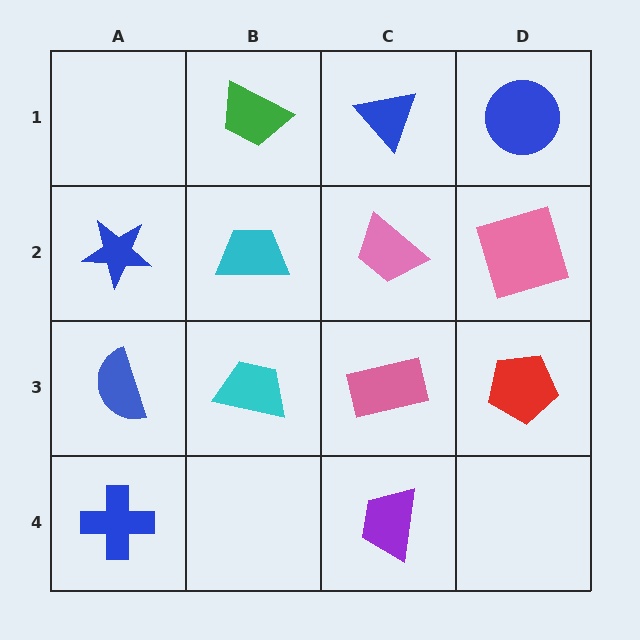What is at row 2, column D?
A pink square.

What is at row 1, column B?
A green trapezoid.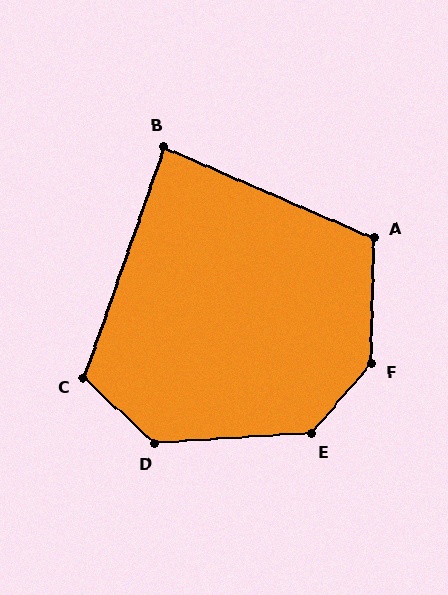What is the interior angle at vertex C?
Approximately 113 degrees (obtuse).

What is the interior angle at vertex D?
Approximately 133 degrees (obtuse).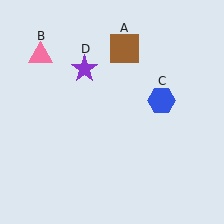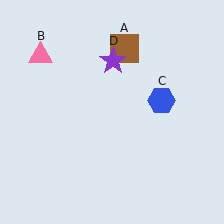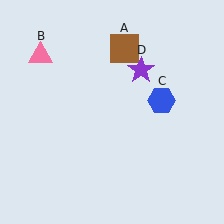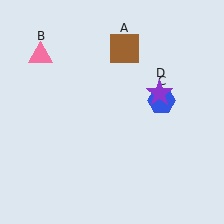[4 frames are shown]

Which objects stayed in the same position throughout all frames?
Brown square (object A) and pink triangle (object B) and blue hexagon (object C) remained stationary.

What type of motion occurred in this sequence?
The purple star (object D) rotated clockwise around the center of the scene.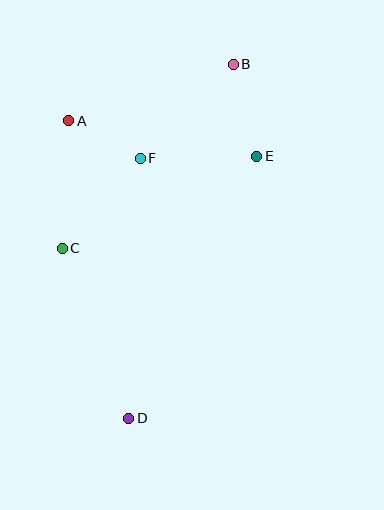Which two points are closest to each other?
Points A and F are closest to each other.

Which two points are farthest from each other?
Points B and D are farthest from each other.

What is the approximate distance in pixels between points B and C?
The distance between B and C is approximately 251 pixels.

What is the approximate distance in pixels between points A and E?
The distance between A and E is approximately 191 pixels.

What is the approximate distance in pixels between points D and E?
The distance between D and E is approximately 291 pixels.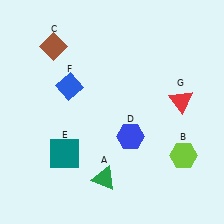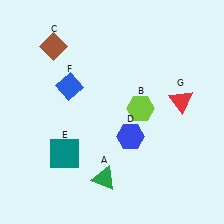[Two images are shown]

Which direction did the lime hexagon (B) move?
The lime hexagon (B) moved up.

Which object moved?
The lime hexagon (B) moved up.